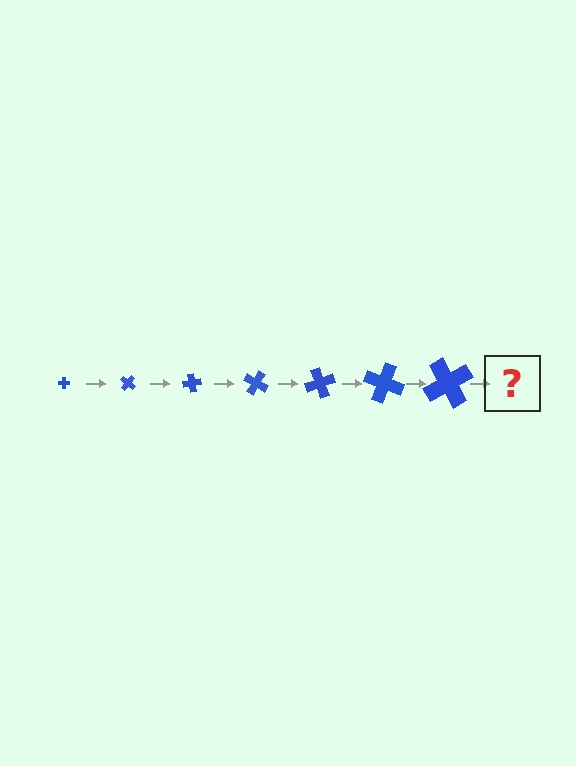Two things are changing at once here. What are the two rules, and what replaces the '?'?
The two rules are that the cross grows larger each step and it rotates 40 degrees each step. The '?' should be a cross, larger than the previous one and rotated 280 degrees from the start.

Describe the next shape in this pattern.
It should be a cross, larger than the previous one and rotated 280 degrees from the start.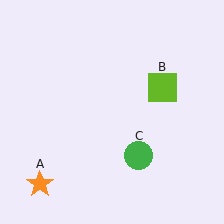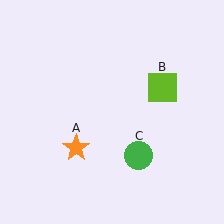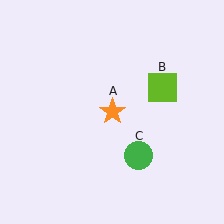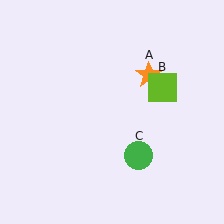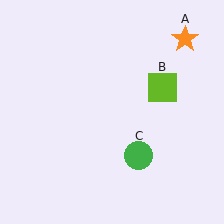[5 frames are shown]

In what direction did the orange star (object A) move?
The orange star (object A) moved up and to the right.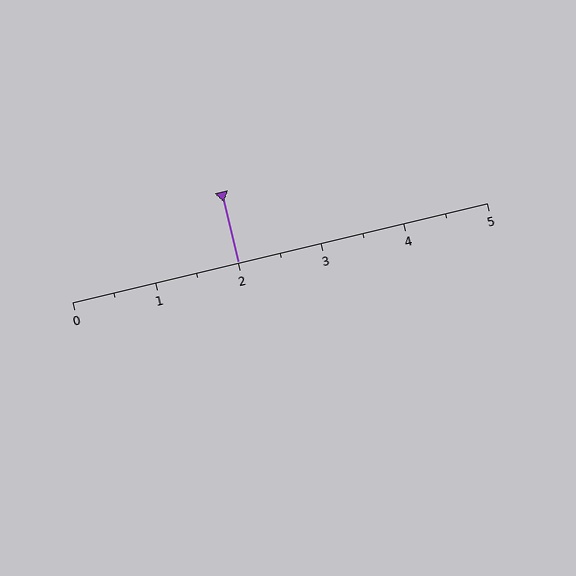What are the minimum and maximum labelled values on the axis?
The axis runs from 0 to 5.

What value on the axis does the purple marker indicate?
The marker indicates approximately 2.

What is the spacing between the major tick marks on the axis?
The major ticks are spaced 1 apart.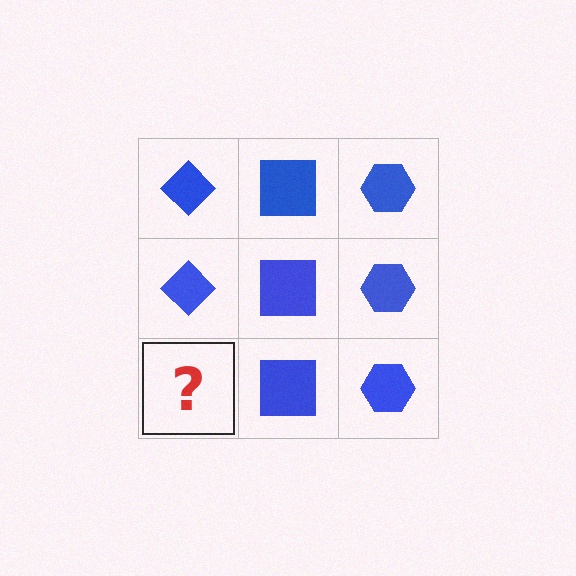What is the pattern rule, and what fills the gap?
The rule is that each column has a consistent shape. The gap should be filled with a blue diamond.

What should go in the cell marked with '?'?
The missing cell should contain a blue diamond.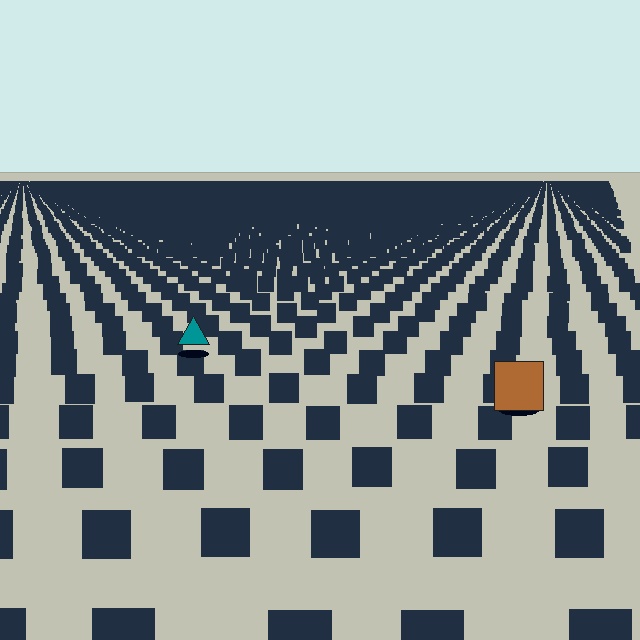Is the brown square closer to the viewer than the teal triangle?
Yes. The brown square is closer — you can tell from the texture gradient: the ground texture is coarser near it.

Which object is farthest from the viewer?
The teal triangle is farthest from the viewer. It appears smaller and the ground texture around it is denser.